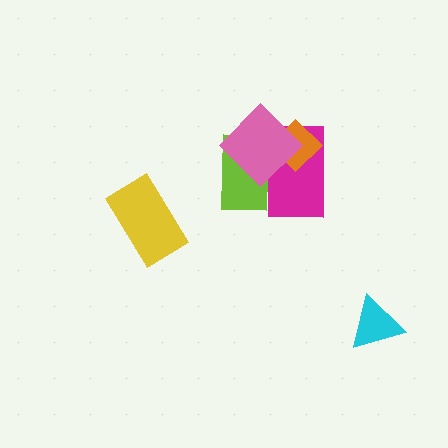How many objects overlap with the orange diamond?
2 objects overlap with the orange diamond.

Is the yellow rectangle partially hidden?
No, no other shape covers it.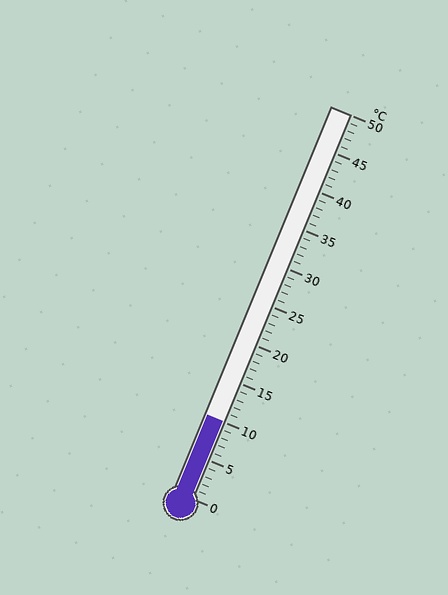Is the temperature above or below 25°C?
The temperature is below 25°C.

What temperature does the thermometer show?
The thermometer shows approximately 10°C.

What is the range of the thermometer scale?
The thermometer scale ranges from 0°C to 50°C.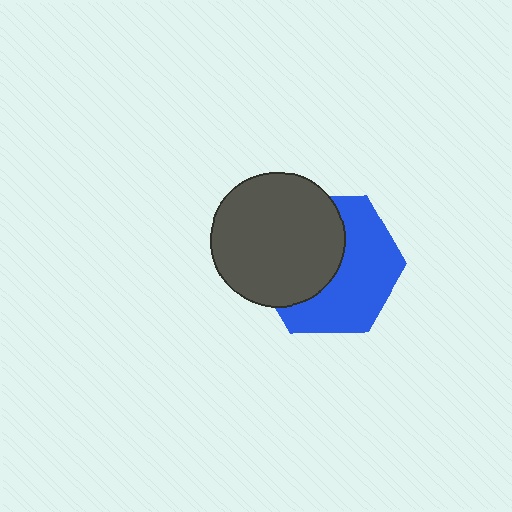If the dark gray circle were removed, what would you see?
You would see the complete blue hexagon.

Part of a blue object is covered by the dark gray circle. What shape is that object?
It is a hexagon.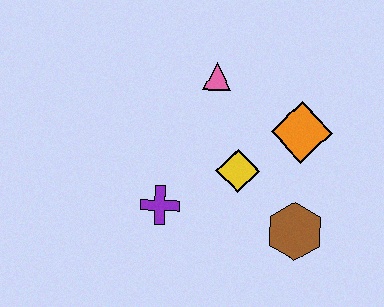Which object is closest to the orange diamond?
The yellow diamond is closest to the orange diamond.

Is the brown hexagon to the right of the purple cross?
Yes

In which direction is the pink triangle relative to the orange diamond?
The pink triangle is to the left of the orange diamond.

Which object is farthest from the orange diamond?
The purple cross is farthest from the orange diamond.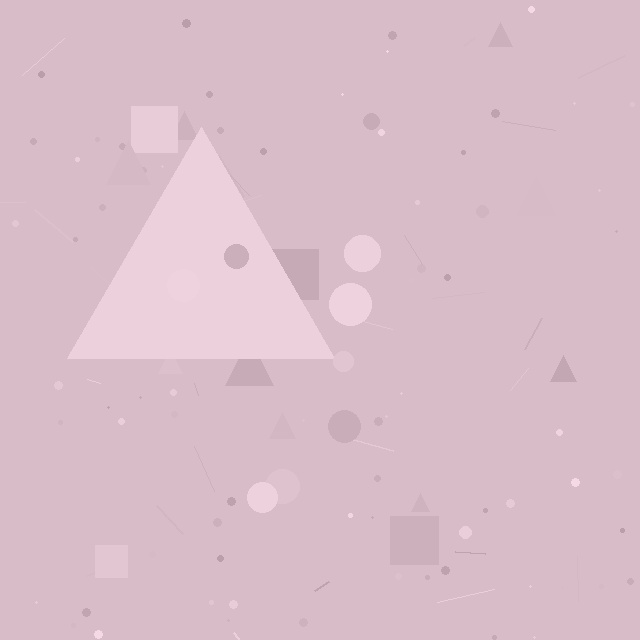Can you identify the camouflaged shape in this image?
The camouflaged shape is a triangle.